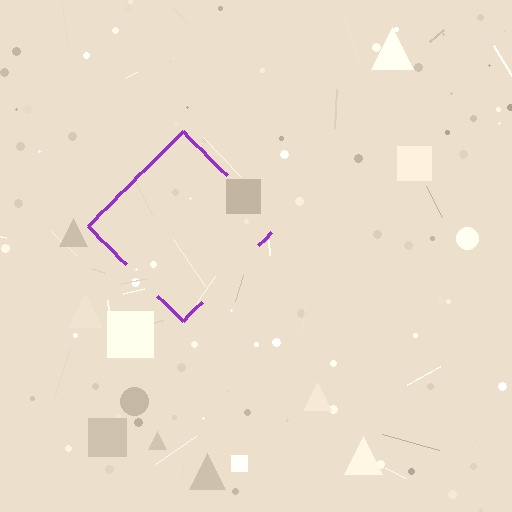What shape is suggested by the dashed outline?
The dashed outline suggests a diamond.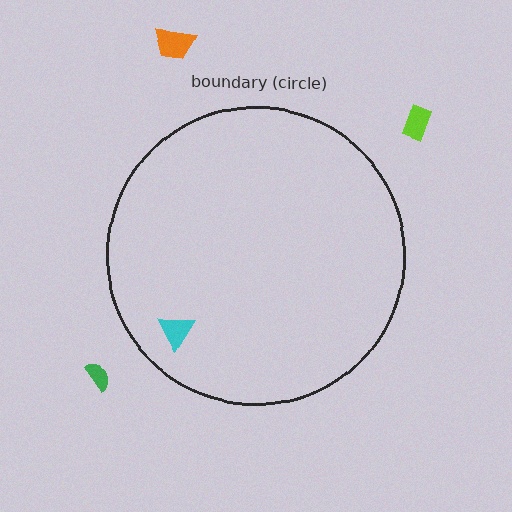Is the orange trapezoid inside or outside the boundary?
Outside.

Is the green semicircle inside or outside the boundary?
Outside.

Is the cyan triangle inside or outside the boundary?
Inside.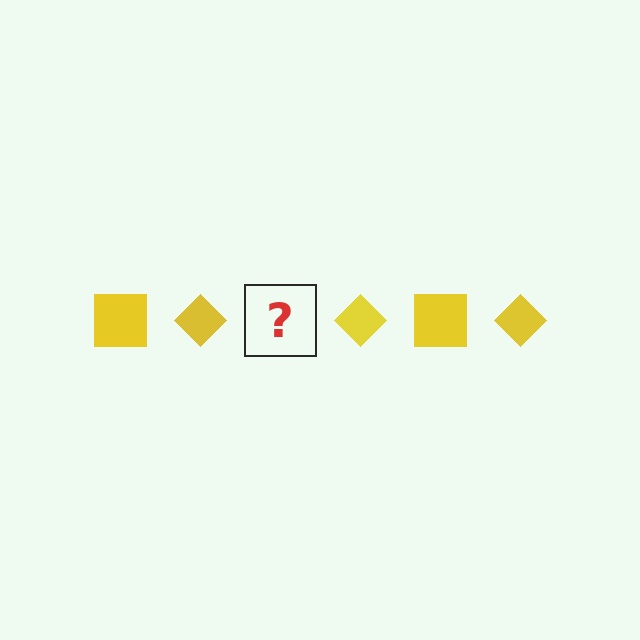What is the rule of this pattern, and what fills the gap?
The rule is that the pattern cycles through square, diamond shapes in yellow. The gap should be filled with a yellow square.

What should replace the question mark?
The question mark should be replaced with a yellow square.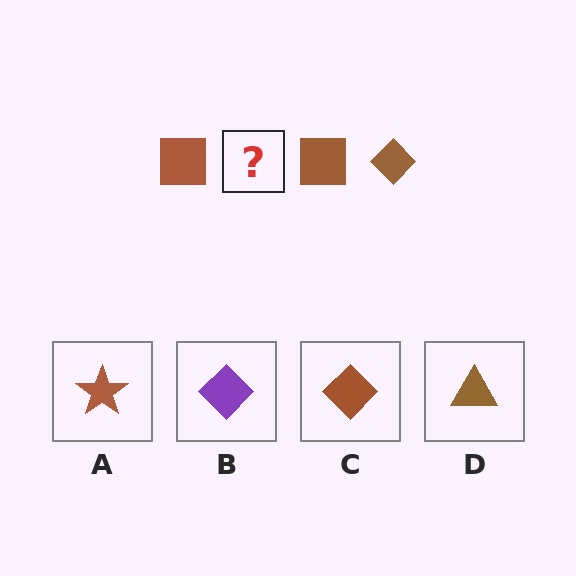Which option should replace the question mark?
Option C.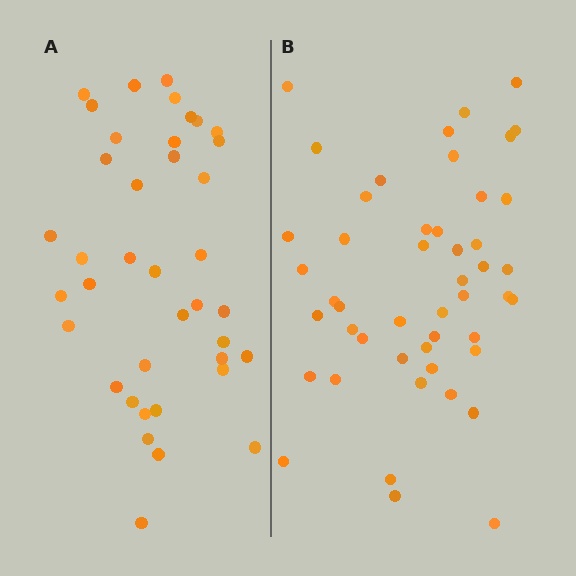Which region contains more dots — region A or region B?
Region B (the right region) has more dots.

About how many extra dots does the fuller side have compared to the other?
Region B has roughly 8 or so more dots than region A.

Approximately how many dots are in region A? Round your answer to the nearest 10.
About 40 dots. (The exact count is 39, which rounds to 40.)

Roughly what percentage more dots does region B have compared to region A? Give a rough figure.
About 25% more.